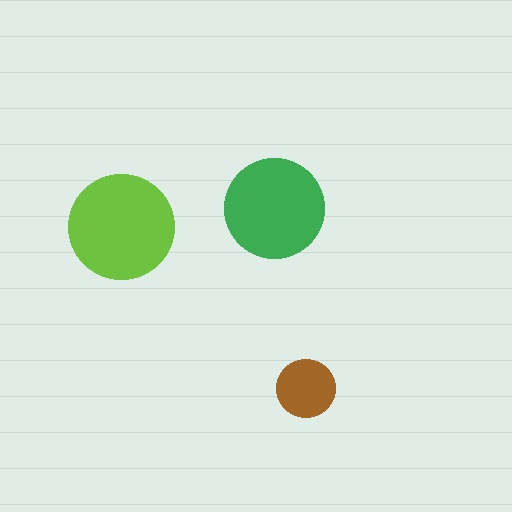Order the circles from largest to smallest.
the lime one, the green one, the brown one.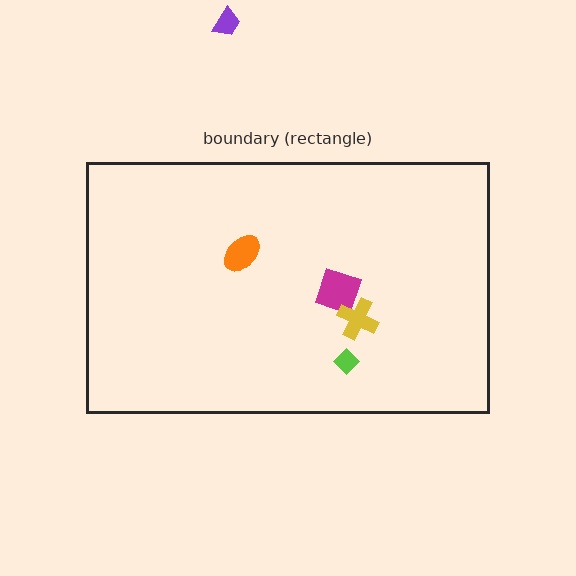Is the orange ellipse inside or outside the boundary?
Inside.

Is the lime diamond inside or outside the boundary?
Inside.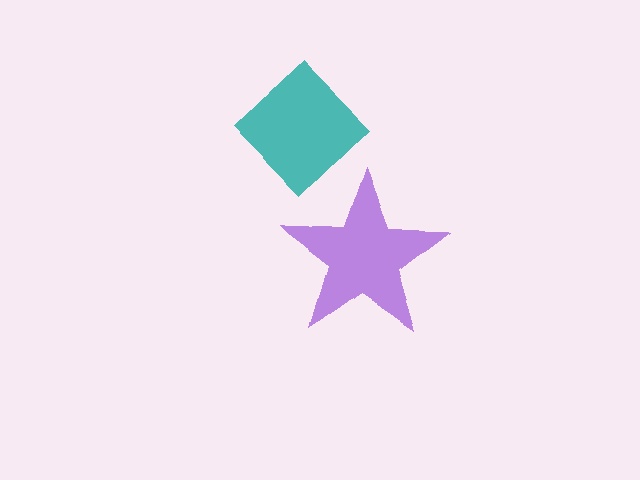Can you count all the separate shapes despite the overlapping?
Yes, there are 2 separate shapes.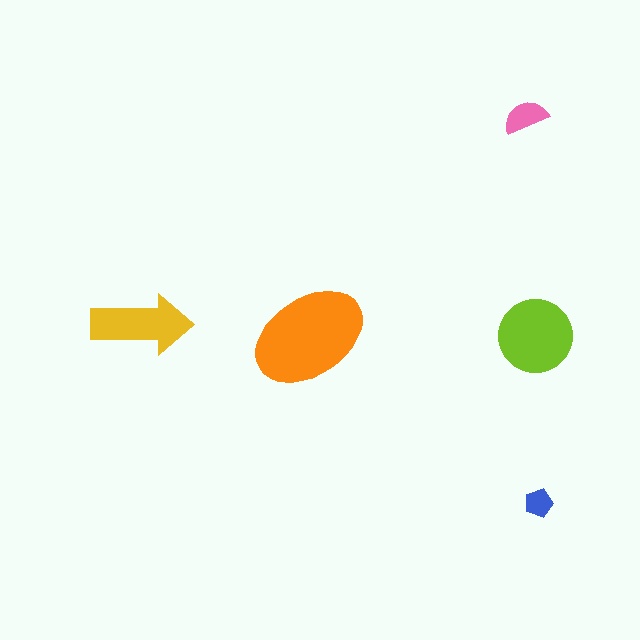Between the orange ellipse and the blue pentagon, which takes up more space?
The orange ellipse.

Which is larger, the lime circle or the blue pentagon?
The lime circle.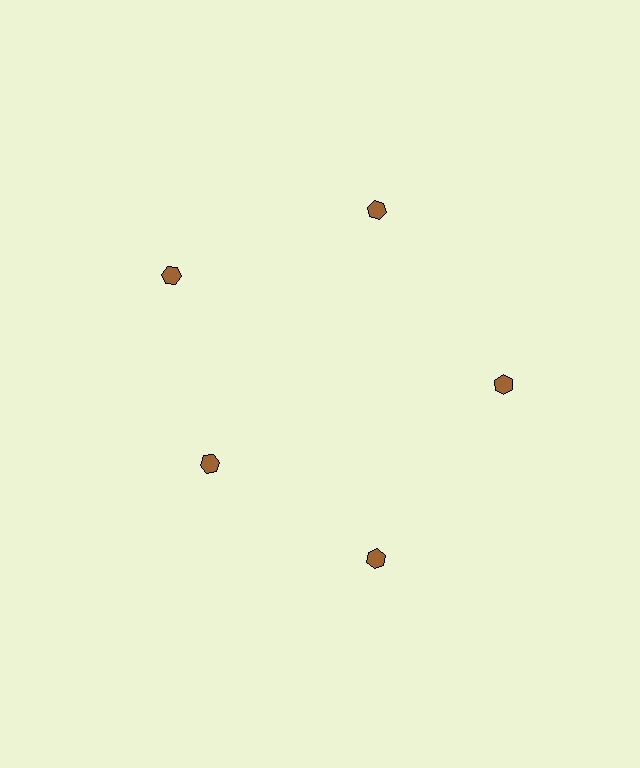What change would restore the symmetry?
The symmetry would be restored by moving it outward, back onto the ring so that all 5 hexagons sit at equal angles and equal distance from the center.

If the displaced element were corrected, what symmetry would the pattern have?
It would have 5-fold rotational symmetry — the pattern would map onto itself every 72 degrees.